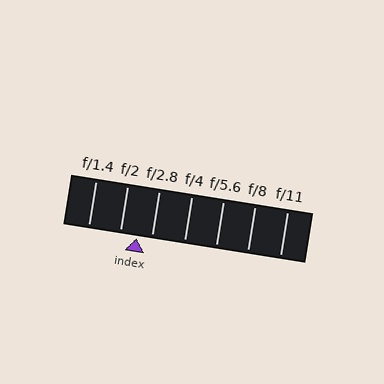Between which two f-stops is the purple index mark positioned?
The index mark is between f/2 and f/2.8.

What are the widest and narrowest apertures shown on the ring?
The widest aperture shown is f/1.4 and the narrowest is f/11.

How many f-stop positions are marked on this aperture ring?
There are 7 f-stop positions marked.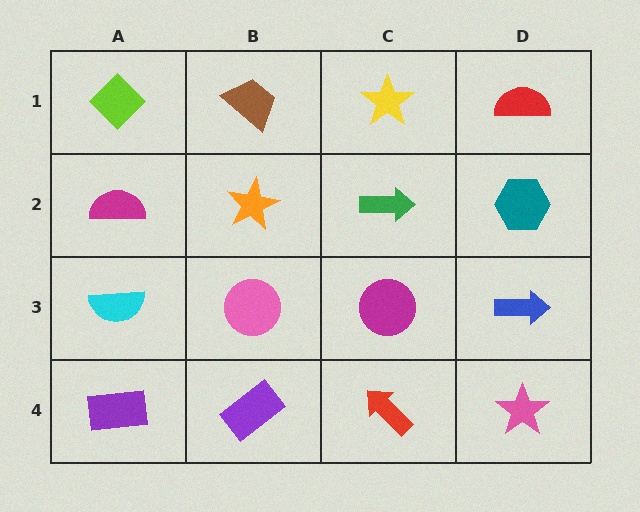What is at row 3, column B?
A pink circle.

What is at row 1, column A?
A lime diamond.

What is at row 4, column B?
A purple rectangle.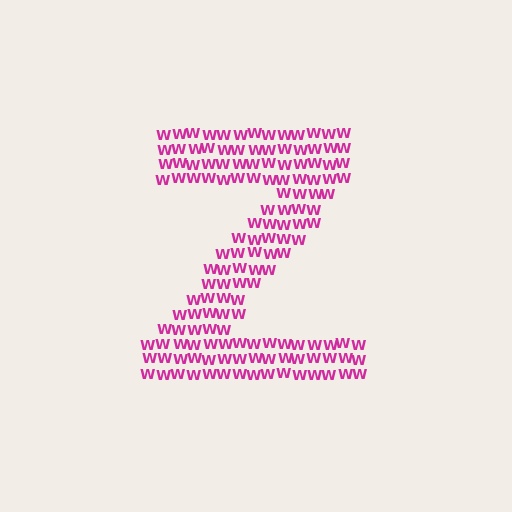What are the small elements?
The small elements are letter W's.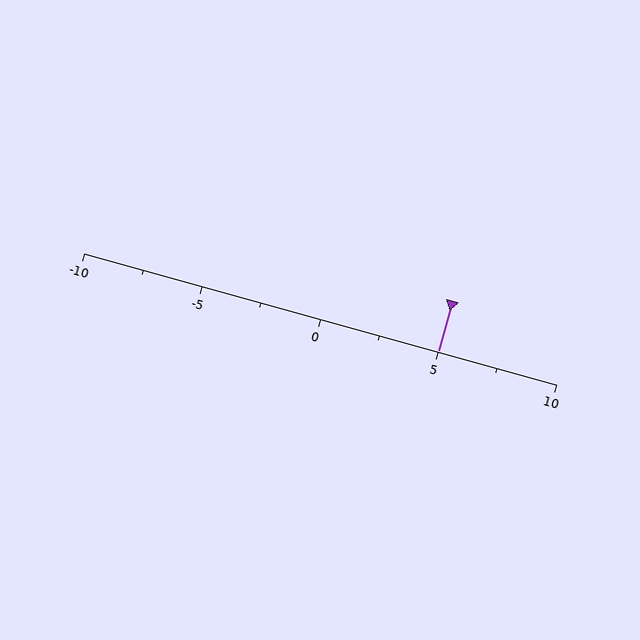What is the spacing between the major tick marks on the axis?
The major ticks are spaced 5 apart.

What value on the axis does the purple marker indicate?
The marker indicates approximately 5.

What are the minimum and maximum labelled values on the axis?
The axis runs from -10 to 10.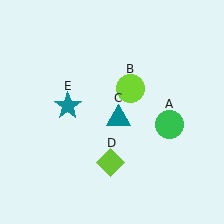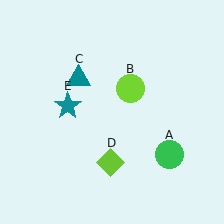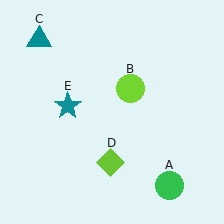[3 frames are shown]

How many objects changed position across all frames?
2 objects changed position: green circle (object A), teal triangle (object C).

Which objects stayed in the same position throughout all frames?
Lime circle (object B) and lime diamond (object D) and teal star (object E) remained stationary.